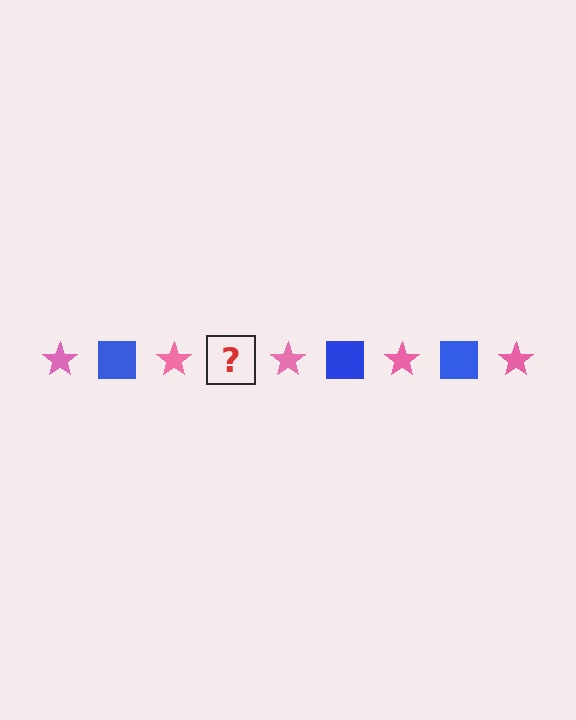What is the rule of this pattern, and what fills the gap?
The rule is that the pattern alternates between pink star and blue square. The gap should be filled with a blue square.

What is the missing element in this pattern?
The missing element is a blue square.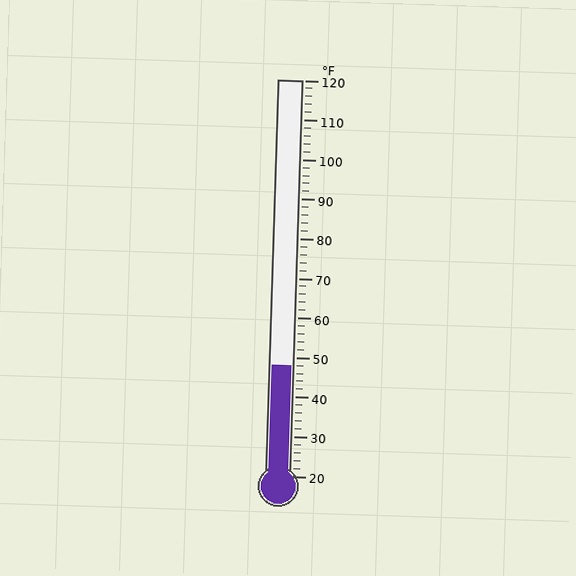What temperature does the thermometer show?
The thermometer shows approximately 48°F.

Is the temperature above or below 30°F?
The temperature is above 30°F.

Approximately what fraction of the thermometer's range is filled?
The thermometer is filled to approximately 30% of its range.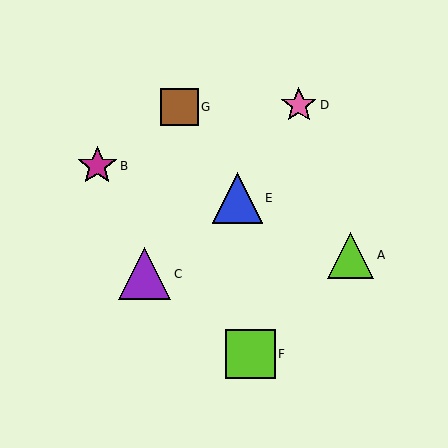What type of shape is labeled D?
Shape D is a pink star.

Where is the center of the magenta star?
The center of the magenta star is at (97, 166).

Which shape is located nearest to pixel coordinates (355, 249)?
The lime triangle (labeled A) at (350, 255) is nearest to that location.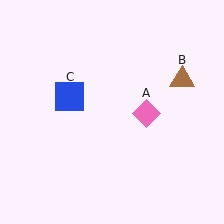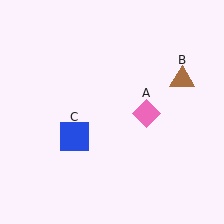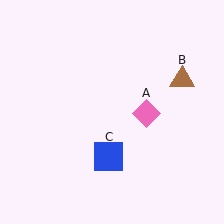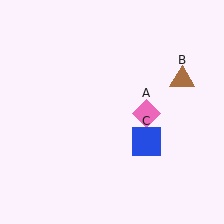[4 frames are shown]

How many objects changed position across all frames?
1 object changed position: blue square (object C).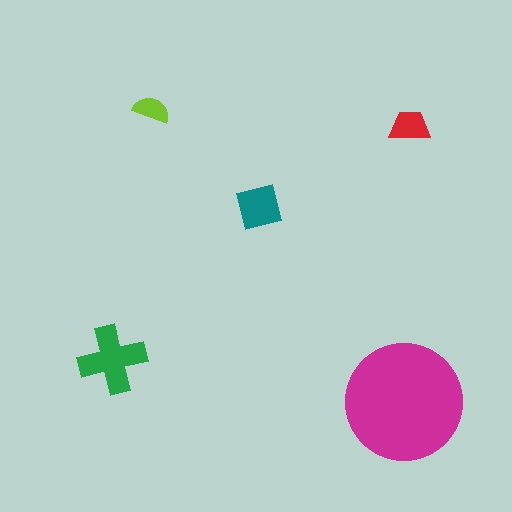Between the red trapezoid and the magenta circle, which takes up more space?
The magenta circle.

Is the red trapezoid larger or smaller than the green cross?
Smaller.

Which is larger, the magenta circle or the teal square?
The magenta circle.